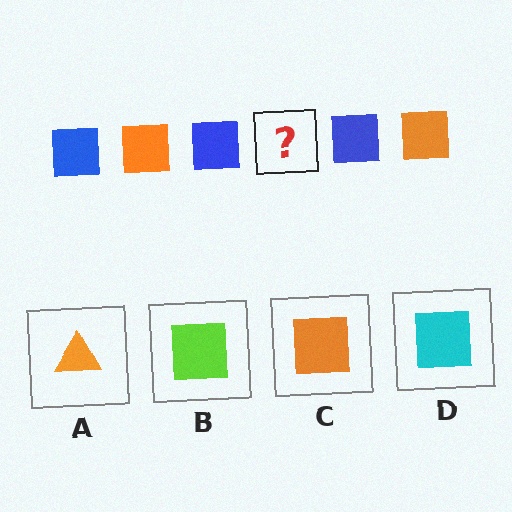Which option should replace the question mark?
Option C.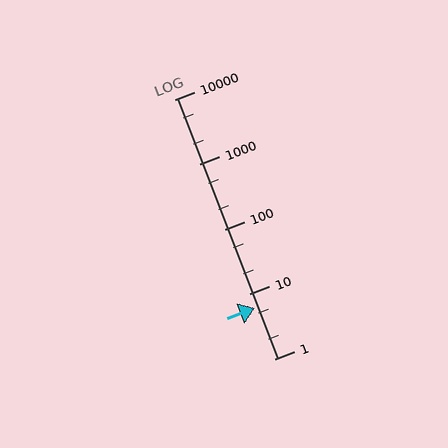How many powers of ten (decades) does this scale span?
The scale spans 4 decades, from 1 to 10000.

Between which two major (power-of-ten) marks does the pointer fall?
The pointer is between 1 and 10.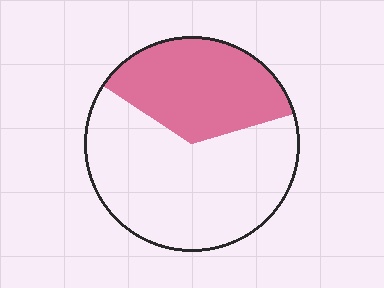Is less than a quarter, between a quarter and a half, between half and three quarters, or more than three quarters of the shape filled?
Between a quarter and a half.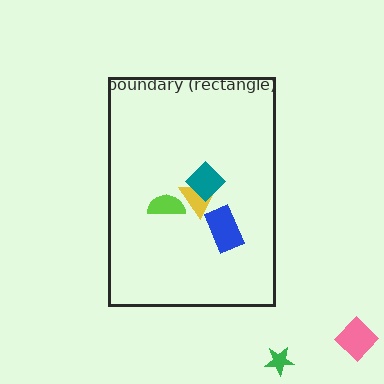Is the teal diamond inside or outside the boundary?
Inside.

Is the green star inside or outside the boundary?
Outside.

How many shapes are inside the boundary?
4 inside, 2 outside.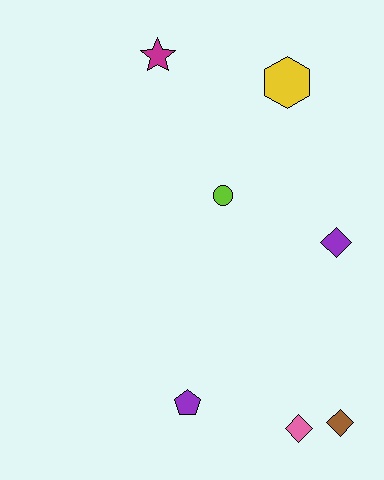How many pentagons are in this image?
There is 1 pentagon.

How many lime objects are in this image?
There is 1 lime object.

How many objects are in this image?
There are 7 objects.